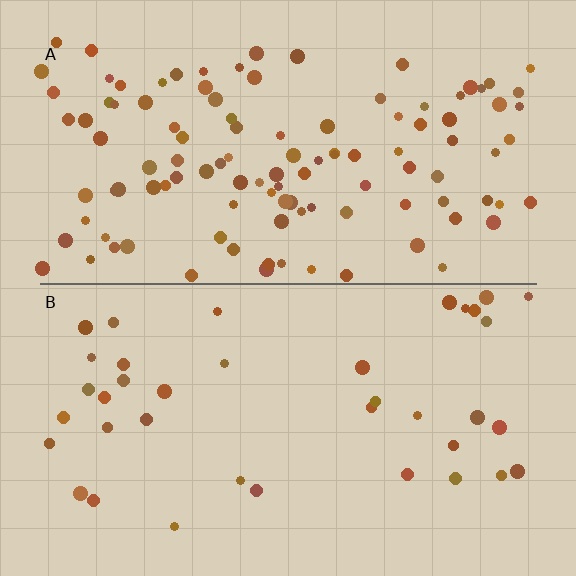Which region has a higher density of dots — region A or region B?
A (the top).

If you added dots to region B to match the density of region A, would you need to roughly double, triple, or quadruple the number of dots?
Approximately triple.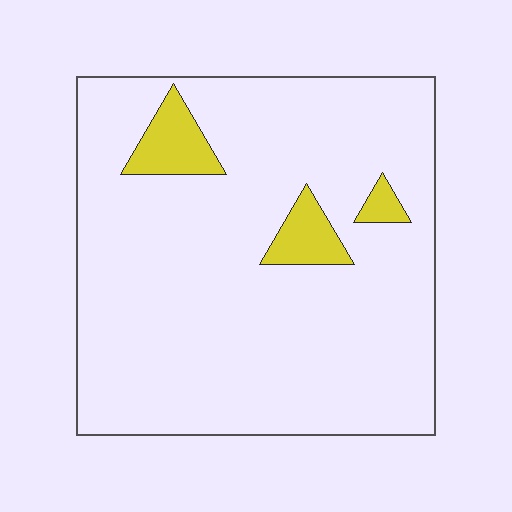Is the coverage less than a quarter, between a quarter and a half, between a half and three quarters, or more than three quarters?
Less than a quarter.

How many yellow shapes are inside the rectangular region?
3.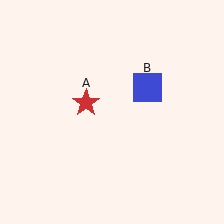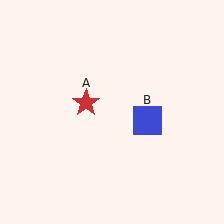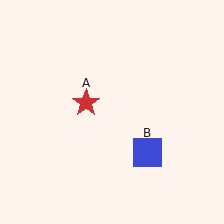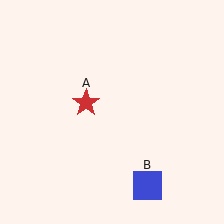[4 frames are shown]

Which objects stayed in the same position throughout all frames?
Red star (object A) remained stationary.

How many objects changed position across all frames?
1 object changed position: blue square (object B).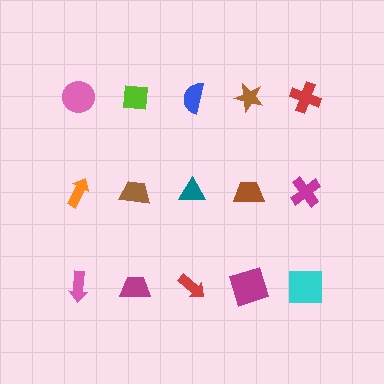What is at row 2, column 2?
A brown trapezoid.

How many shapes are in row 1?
5 shapes.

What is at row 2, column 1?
An orange arrow.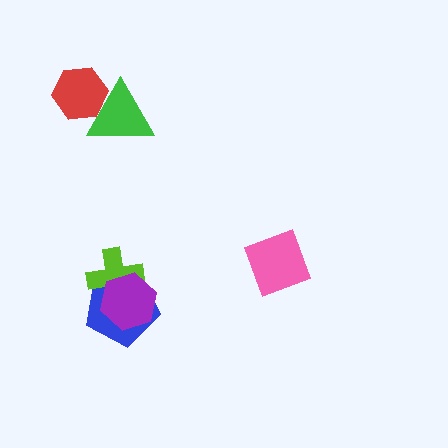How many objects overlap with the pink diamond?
0 objects overlap with the pink diamond.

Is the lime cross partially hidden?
Yes, it is partially covered by another shape.